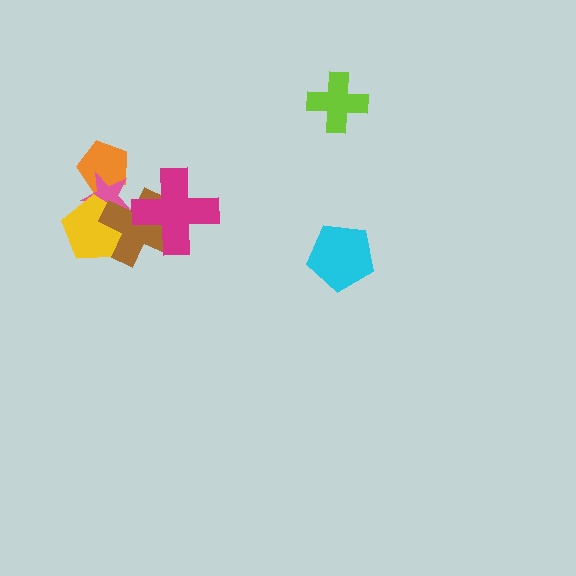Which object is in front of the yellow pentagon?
The brown cross is in front of the yellow pentagon.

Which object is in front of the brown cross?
The magenta cross is in front of the brown cross.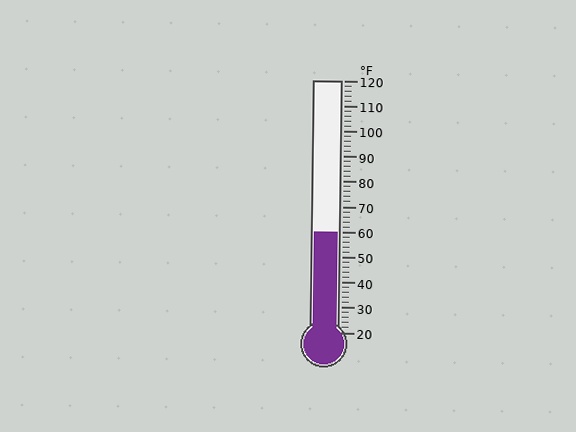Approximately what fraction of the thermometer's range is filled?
The thermometer is filled to approximately 40% of its range.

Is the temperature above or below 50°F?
The temperature is above 50°F.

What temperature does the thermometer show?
The thermometer shows approximately 60°F.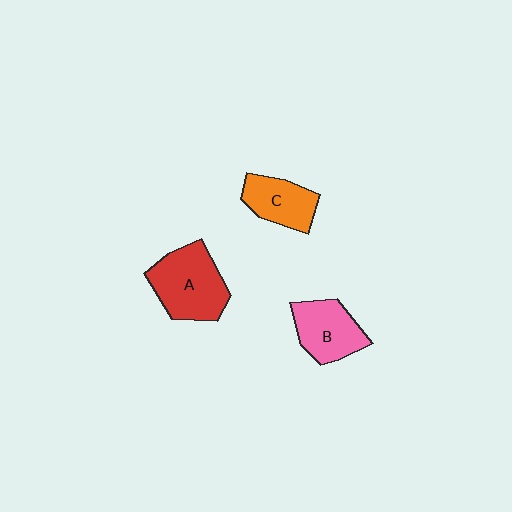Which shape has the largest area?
Shape A (red).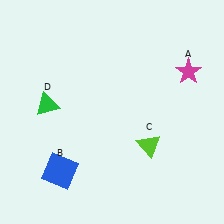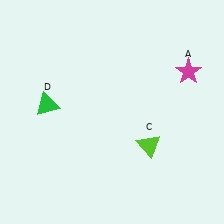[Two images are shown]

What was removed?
The blue square (B) was removed in Image 2.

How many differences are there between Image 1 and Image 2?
There is 1 difference between the two images.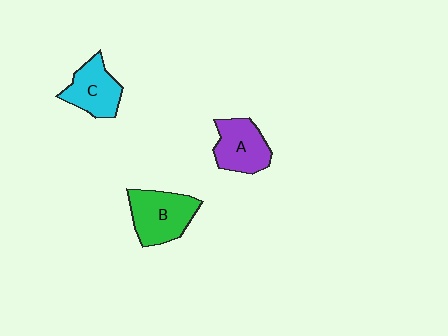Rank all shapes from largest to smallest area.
From largest to smallest: B (green), A (purple), C (cyan).